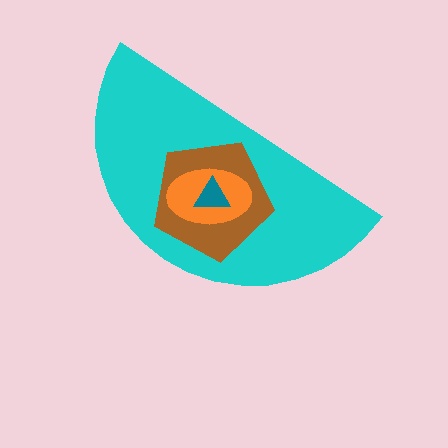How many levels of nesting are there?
4.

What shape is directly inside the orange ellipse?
The teal triangle.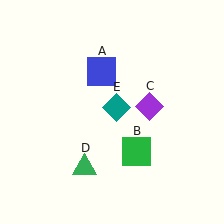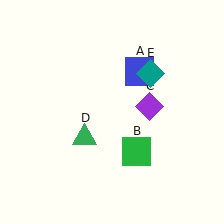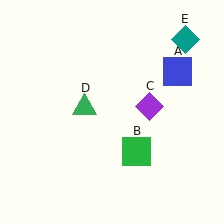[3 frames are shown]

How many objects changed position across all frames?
3 objects changed position: blue square (object A), green triangle (object D), teal diamond (object E).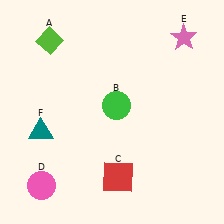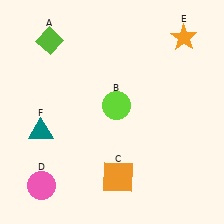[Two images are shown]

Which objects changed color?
B changed from green to lime. C changed from red to orange. E changed from pink to orange.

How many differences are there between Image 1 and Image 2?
There are 3 differences between the two images.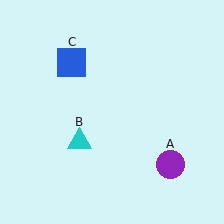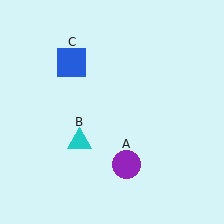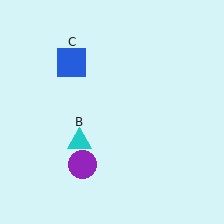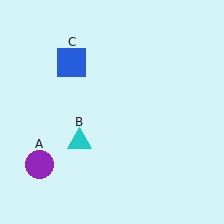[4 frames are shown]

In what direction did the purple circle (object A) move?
The purple circle (object A) moved left.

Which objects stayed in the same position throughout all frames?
Cyan triangle (object B) and blue square (object C) remained stationary.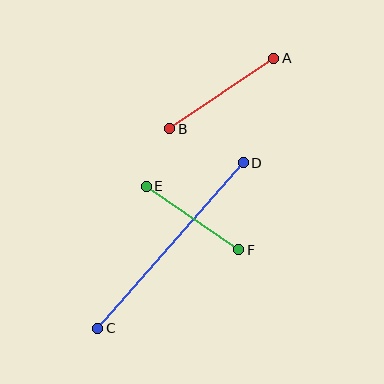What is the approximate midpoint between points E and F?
The midpoint is at approximately (193, 218) pixels.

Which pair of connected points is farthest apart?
Points C and D are farthest apart.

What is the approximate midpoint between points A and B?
The midpoint is at approximately (222, 93) pixels.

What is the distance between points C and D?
The distance is approximately 220 pixels.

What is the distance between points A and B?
The distance is approximately 126 pixels.